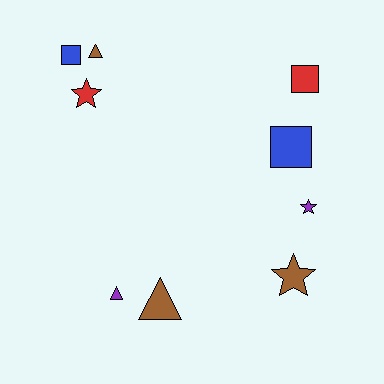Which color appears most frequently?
Brown, with 3 objects.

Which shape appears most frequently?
Square, with 3 objects.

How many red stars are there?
There is 1 red star.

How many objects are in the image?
There are 9 objects.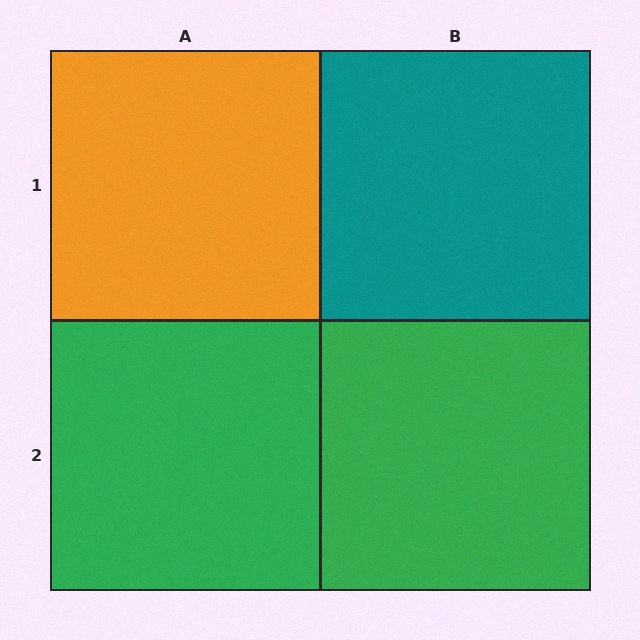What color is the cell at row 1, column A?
Orange.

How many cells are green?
2 cells are green.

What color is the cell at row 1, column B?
Teal.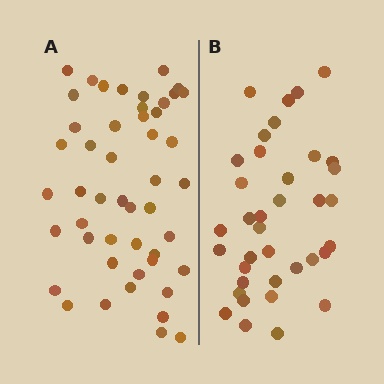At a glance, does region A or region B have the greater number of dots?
Region A (the left region) has more dots.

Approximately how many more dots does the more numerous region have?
Region A has roughly 12 or so more dots than region B.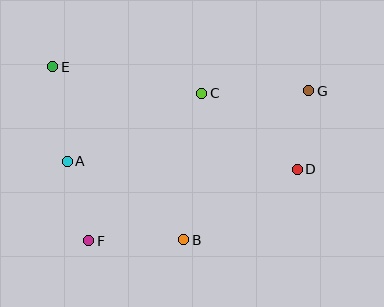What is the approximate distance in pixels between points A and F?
The distance between A and F is approximately 83 pixels.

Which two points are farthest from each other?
Points F and G are farthest from each other.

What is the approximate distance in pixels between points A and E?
The distance between A and E is approximately 96 pixels.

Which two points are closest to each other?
Points D and G are closest to each other.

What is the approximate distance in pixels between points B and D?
The distance between B and D is approximately 134 pixels.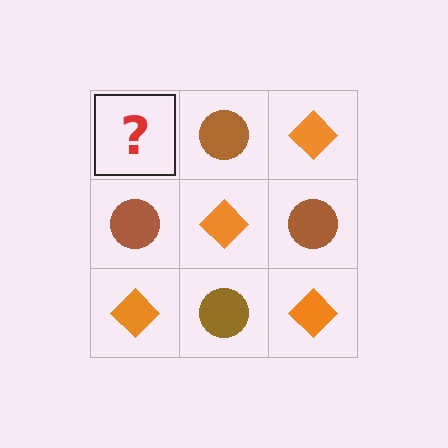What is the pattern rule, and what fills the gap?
The rule is that it alternates orange diamond and brown circle in a checkerboard pattern. The gap should be filled with an orange diamond.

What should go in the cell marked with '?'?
The missing cell should contain an orange diamond.